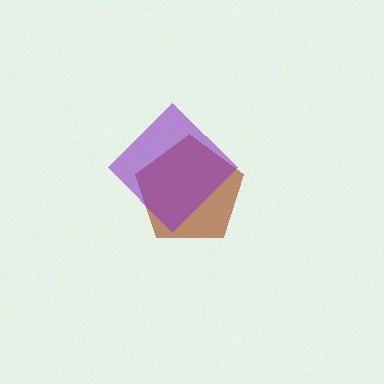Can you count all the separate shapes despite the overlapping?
Yes, there are 2 separate shapes.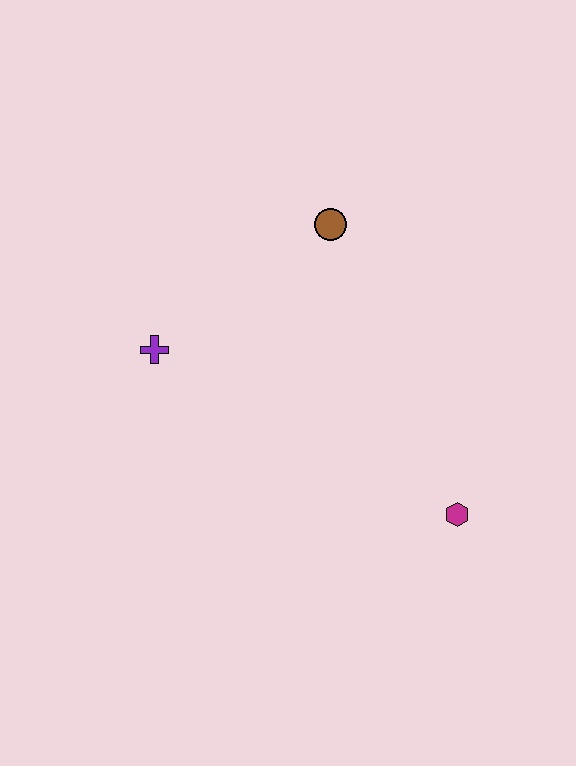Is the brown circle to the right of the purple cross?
Yes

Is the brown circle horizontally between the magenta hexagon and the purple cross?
Yes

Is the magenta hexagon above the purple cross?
No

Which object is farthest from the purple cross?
The magenta hexagon is farthest from the purple cross.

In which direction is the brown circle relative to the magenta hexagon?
The brown circle is above the magenta hexagon.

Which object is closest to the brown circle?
The purple cross is closest to the brown circle.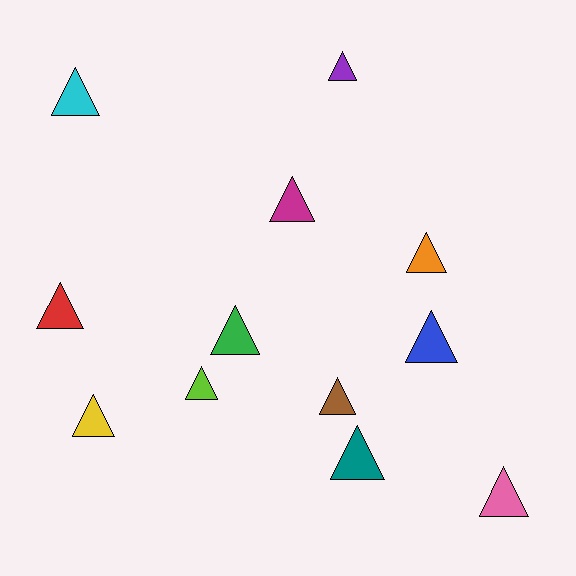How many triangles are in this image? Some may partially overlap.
There are 12 triangles.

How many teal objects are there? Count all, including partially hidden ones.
There is 1 teal object.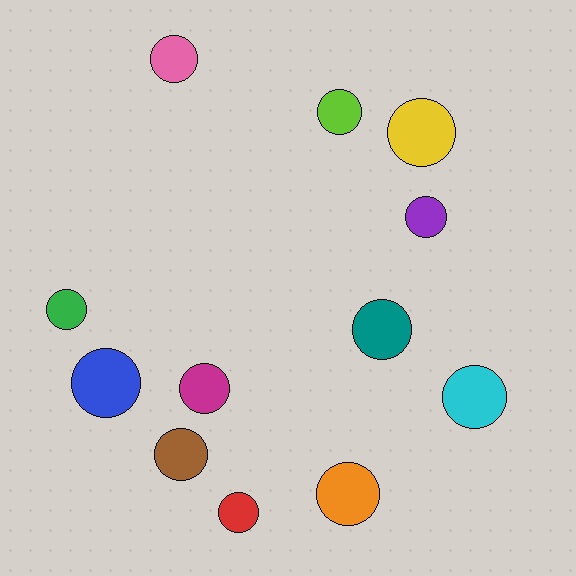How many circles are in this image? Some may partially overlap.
There are 12 circles.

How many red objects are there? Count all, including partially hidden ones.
There is 1 red object.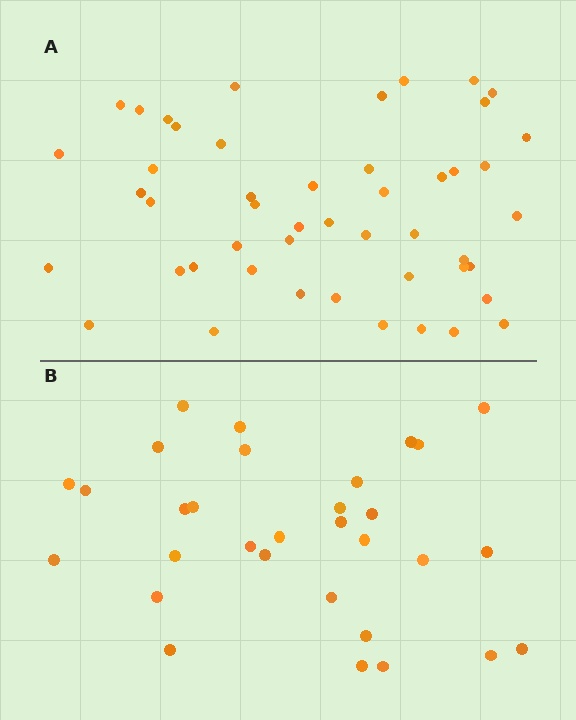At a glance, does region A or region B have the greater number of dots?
Region A (the top region) has more dots.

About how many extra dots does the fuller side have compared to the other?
Region A has approximately 15 more dots than region B.